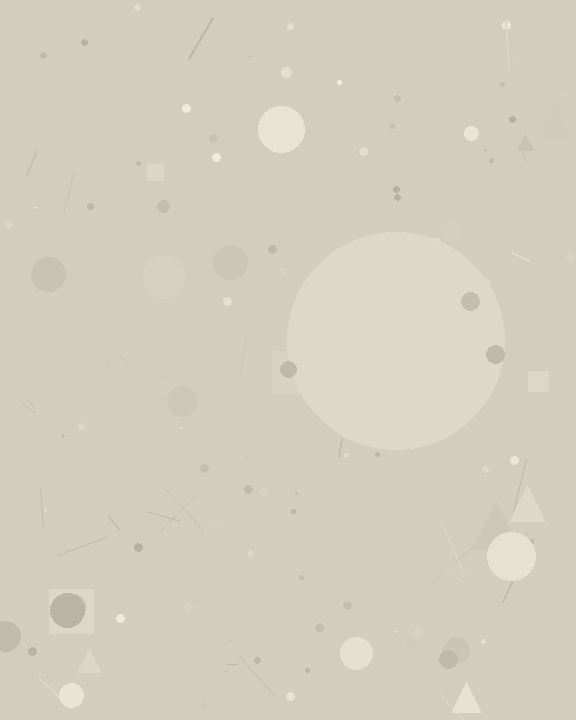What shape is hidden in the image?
A circle is hidden in the image.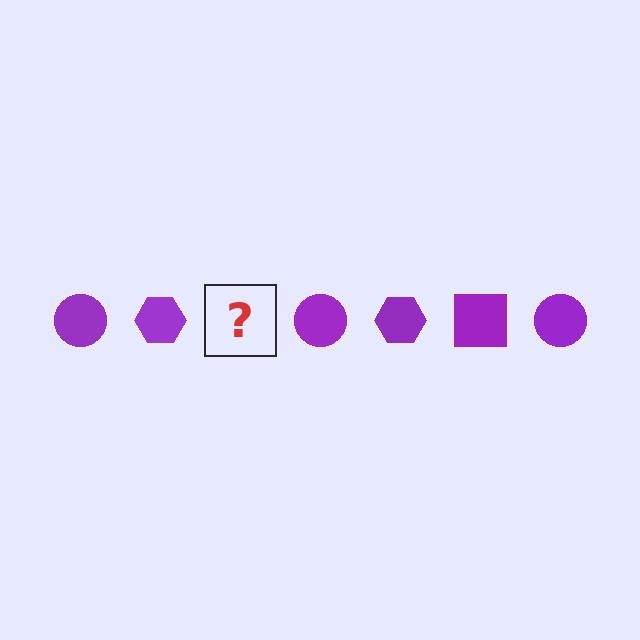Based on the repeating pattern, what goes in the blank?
The blank should be a purple square.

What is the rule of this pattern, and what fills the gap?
The rule is that the pattern cycles through circle, hexagon, square shapes in purple. The gap should be filled with a purple square.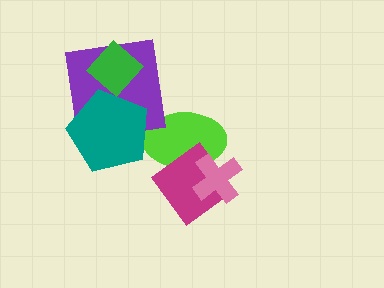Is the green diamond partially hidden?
No, no other shape covers it.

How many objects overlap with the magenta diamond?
2 objects overlap with the magenta diamond.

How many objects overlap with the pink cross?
2 objects overlap with the pink cross.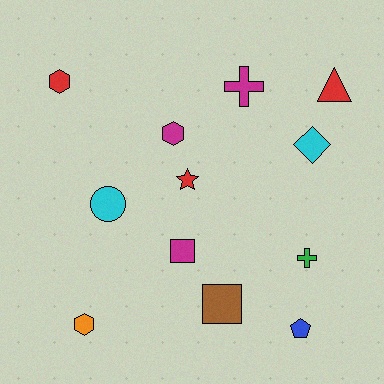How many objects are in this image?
There are 12 objects.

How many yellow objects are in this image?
There are no yellow objects.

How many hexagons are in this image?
There are 3 hexagons.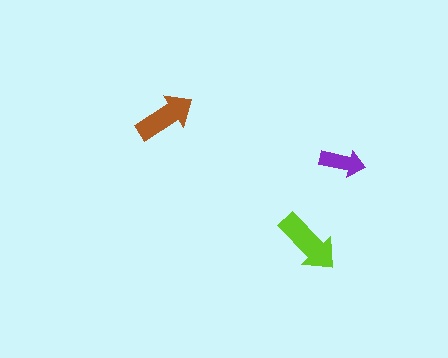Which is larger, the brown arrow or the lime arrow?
The lime one.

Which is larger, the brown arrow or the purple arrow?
The brown one.